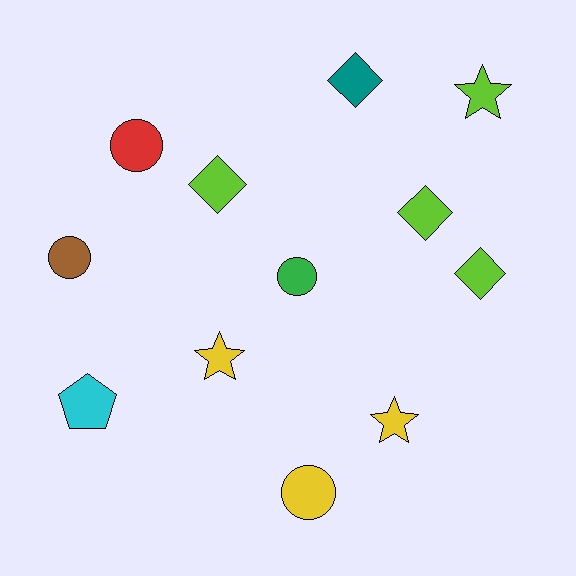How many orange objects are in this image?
There are no orange objects.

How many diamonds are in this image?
There are 4 diamonds.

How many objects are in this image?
There are 12 objects.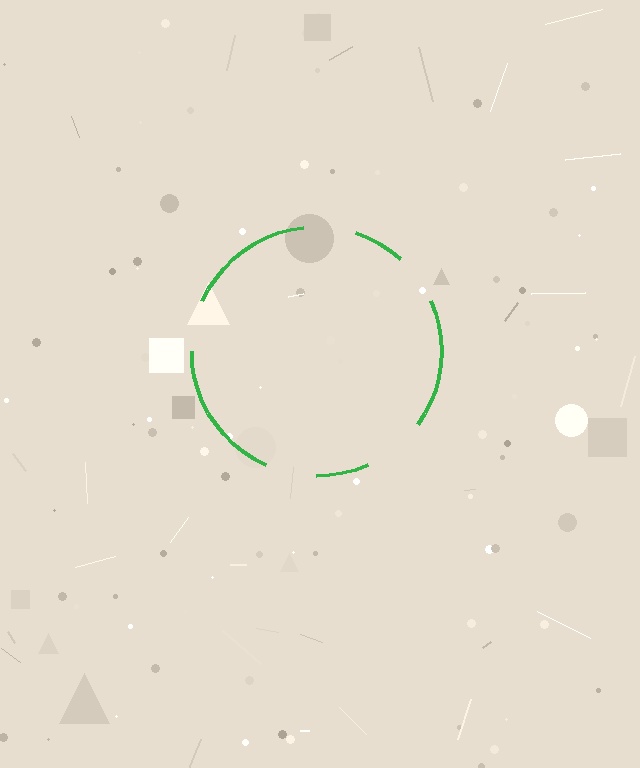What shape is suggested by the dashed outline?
The dashed outline suggests a circle.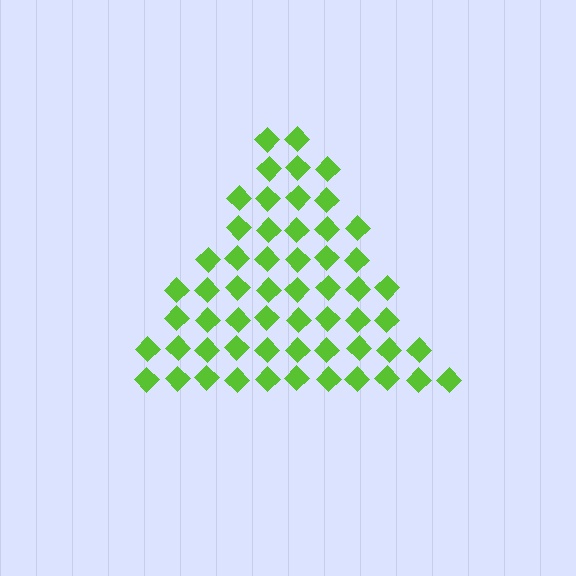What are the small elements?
The small elements are diamonds.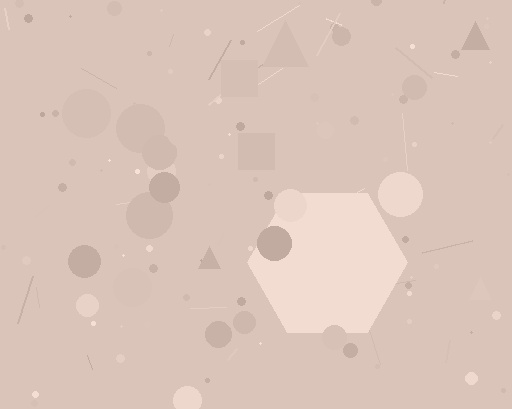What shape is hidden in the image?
A hexagon is hidden in the image.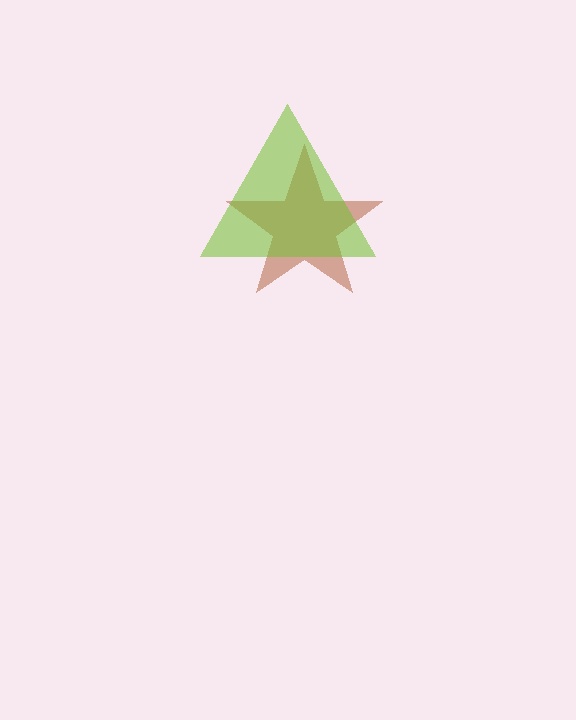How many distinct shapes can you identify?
There are 2 distinct shapes: a brown star, a lime triangle.